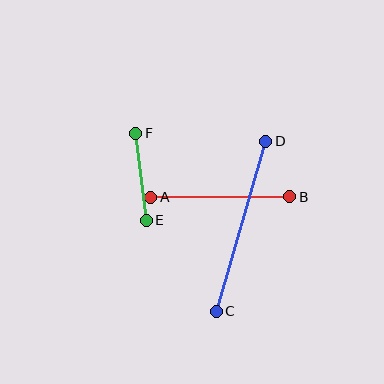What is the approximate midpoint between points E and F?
The midpoint is at approximately (141, 177) pixels.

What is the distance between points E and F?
The distance is approximately 87 pixels.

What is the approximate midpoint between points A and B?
The midpoint is at approximately (220, 197) pixels.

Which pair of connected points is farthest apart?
Points C and D are farthest apart.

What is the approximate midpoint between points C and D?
The midpoint is at approximately (241, 226) pixels.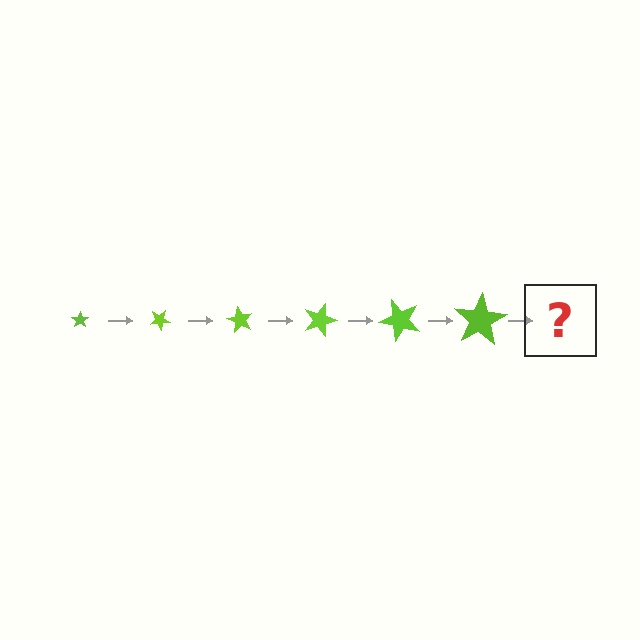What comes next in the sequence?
The next element should be a star, larger than the previous one and rotated 180 degrees from the start.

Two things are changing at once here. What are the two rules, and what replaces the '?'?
The two rules are that the star grows larger each step and it rotates 30 degrees each step. The '?' should be a star, larger than the previous one and rotated 180 degrees from the start.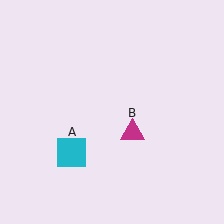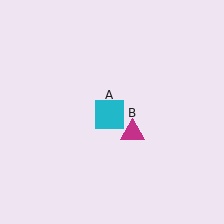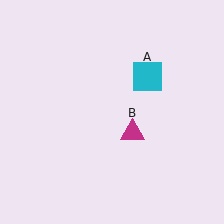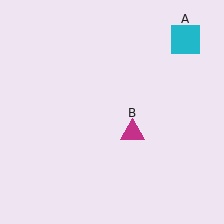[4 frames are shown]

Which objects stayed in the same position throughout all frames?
Magenta triangle (object B) remained stationary.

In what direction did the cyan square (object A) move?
The cyan square (object A) moved up and to the right.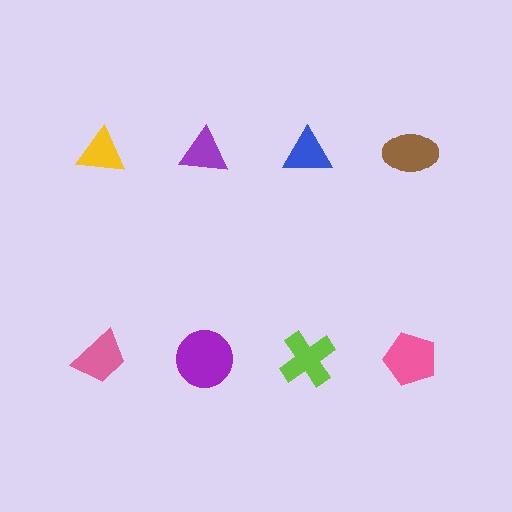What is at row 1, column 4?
A brown ellipse.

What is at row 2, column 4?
A pink pentagon.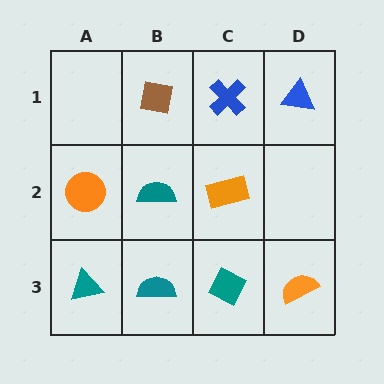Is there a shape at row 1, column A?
No, that cell is empty.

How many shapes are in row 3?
4 shapes.